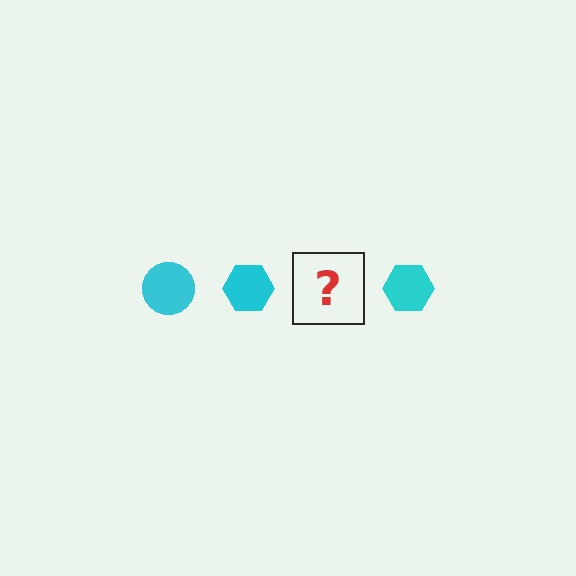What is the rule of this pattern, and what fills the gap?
The rule is that the pattern cycles through circle, hexagon shapes in cyan. The gap should be filled with a cyan circle.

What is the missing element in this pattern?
The missing element is a cyan circle.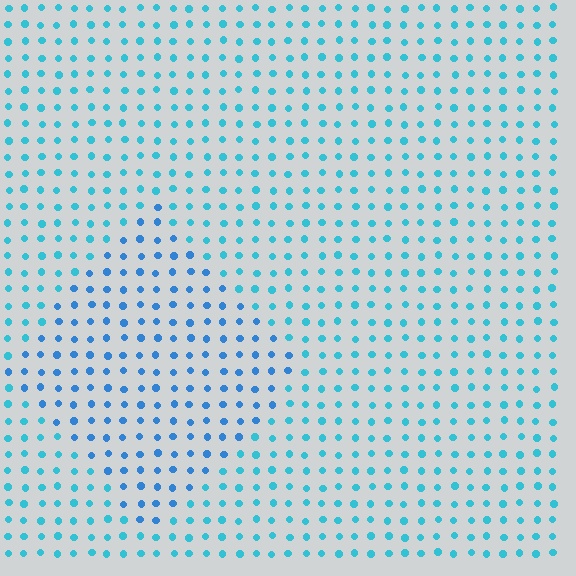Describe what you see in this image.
The image is filled with small cyan elements in a uniform arrangement. A diamond-shaped region is visible where the elements are tinted to a slightly different hue, forming a subtle color boundary.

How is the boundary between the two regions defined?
The boundary is defined purely by a slight shift in hue (about 23 degrees). Spacing, size, and orientation are identical on both sides.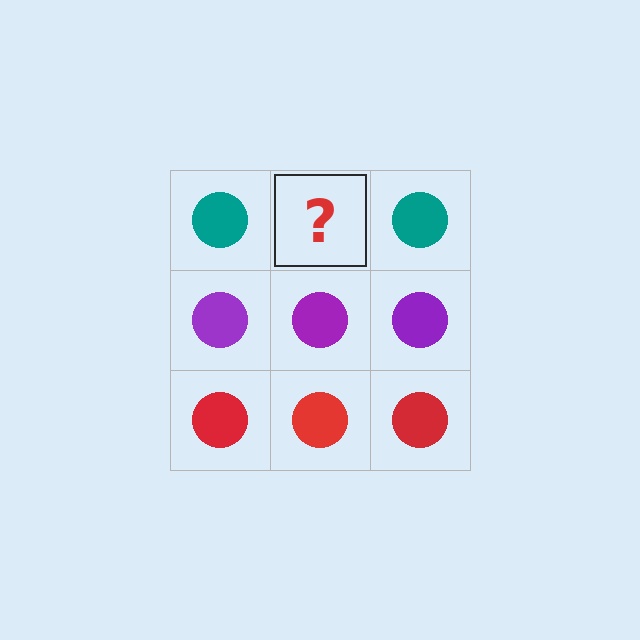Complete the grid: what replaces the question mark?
The question mark should be replaced with a teal circle.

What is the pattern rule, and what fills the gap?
The rule is that each row has a consistent color. The gap should be filled with a teal circle.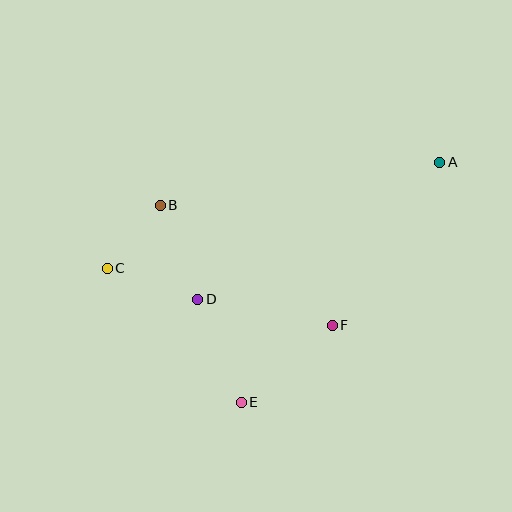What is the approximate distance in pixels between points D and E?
The distance between D and E is approximately 112 pixels.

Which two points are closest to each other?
Points B and C are closest to each other.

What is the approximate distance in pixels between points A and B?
The distance between A and B is approximately 283 pixels.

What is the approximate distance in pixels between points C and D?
The distance between C and D is approximately 96 pixels.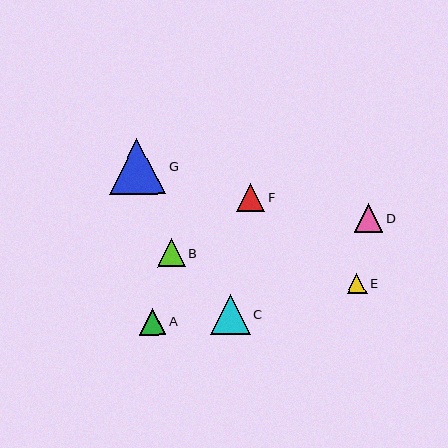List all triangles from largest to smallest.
From largest to smallest: G, C, D, F, B, A, E.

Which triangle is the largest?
Triangle G is the largest with a size of approximately 57 pixels.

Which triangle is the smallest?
Triangle E is the smallest with a size of approximately 21 pixels.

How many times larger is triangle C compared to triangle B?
Triangle C is approximately 1.5 times the size of triangle B.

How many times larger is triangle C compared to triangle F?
Triangle C is approximately 1.4 times the size of triangle F.